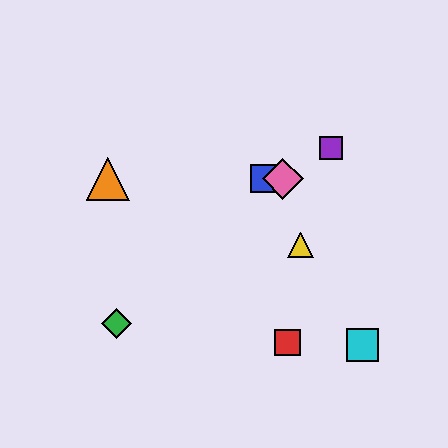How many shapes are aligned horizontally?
3 shapes (the blue square, the orange triangle, the pink diamond) are aligned horizontally.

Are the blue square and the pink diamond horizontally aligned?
Yes, both are at y≈179.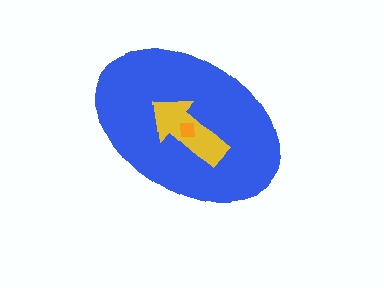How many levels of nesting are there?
3.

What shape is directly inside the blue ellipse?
The yellow arrow.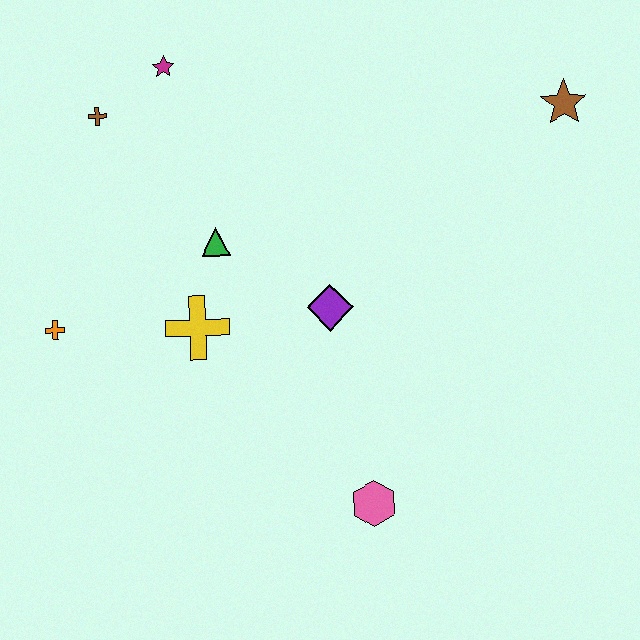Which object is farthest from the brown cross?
The pink hexagon is farthest from the brown cross.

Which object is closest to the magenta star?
The brown cross is closest to the magenta star.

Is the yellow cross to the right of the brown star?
No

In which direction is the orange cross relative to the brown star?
The orange cross is to the left of the brown star.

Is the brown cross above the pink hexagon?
Yes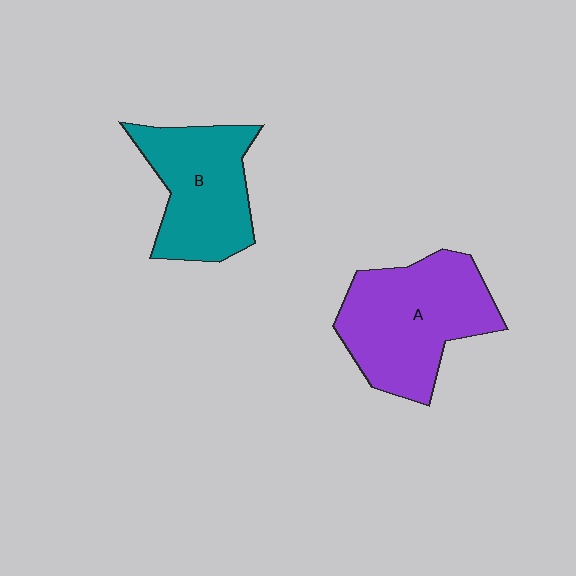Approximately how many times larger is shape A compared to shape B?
Approximately 1.2 times.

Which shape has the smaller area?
Shape B (teal).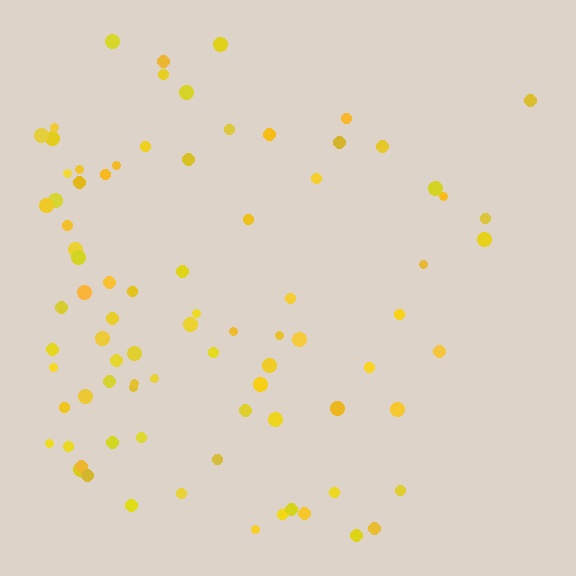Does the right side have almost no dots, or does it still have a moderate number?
Still a moderate number, just noticeably fewer than the left.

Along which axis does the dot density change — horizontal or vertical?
Horizontal.